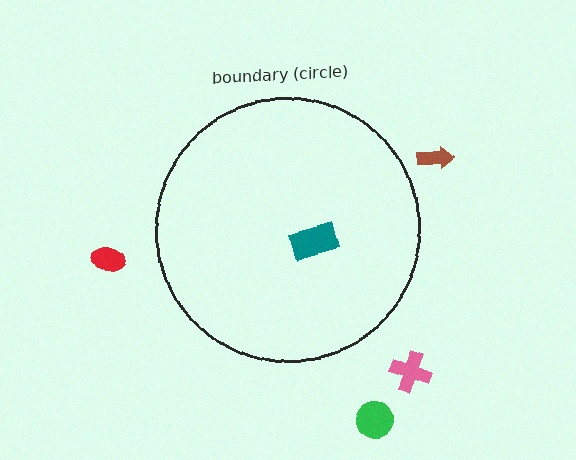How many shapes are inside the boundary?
1 inside, 4 outside.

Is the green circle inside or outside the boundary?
Outside.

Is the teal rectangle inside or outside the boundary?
Inside.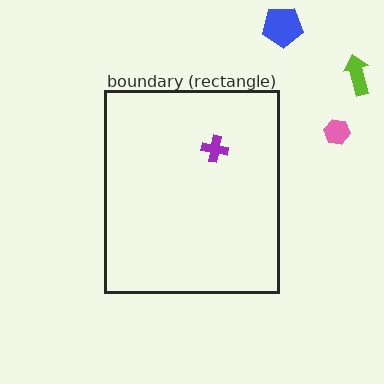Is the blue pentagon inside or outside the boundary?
Outside.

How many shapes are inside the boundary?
1 inside, 3 outside.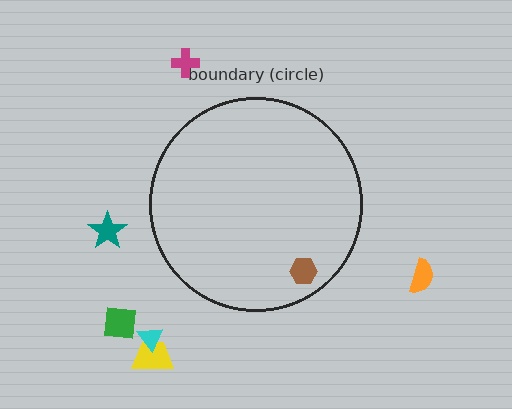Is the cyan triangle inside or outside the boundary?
Outside.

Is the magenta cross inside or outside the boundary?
Outside.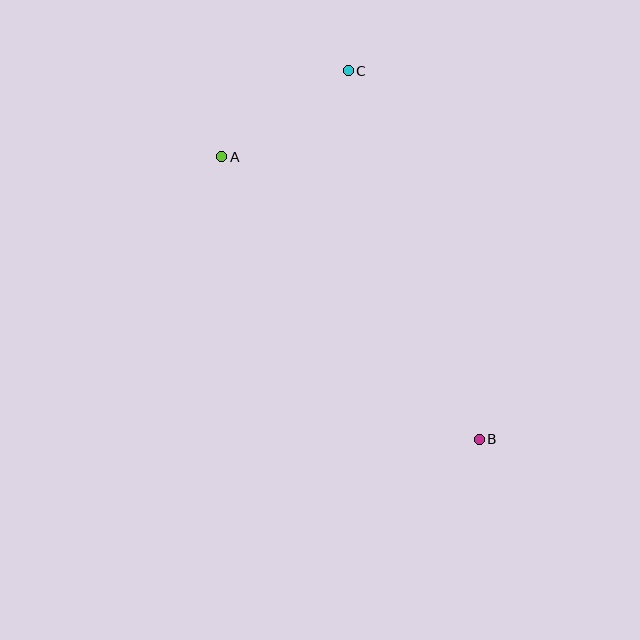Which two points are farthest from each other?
Points B and C are farthest from each other.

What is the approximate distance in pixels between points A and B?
The distance between A and B is approximately 382 pixels.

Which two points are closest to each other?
Points A and C are closest to each other.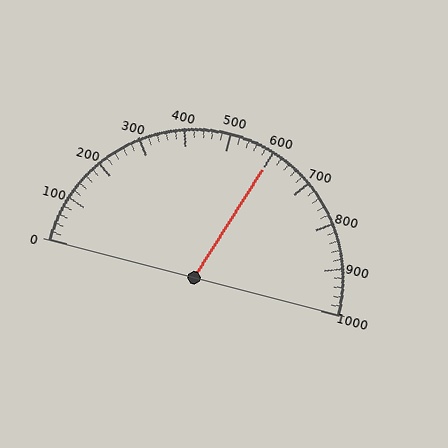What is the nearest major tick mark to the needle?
The nearest major tick mark is 600.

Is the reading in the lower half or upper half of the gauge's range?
The reading is in the upper half of the range (0 to 1000).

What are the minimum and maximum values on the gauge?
The gauge ranges from 0 to 1000.